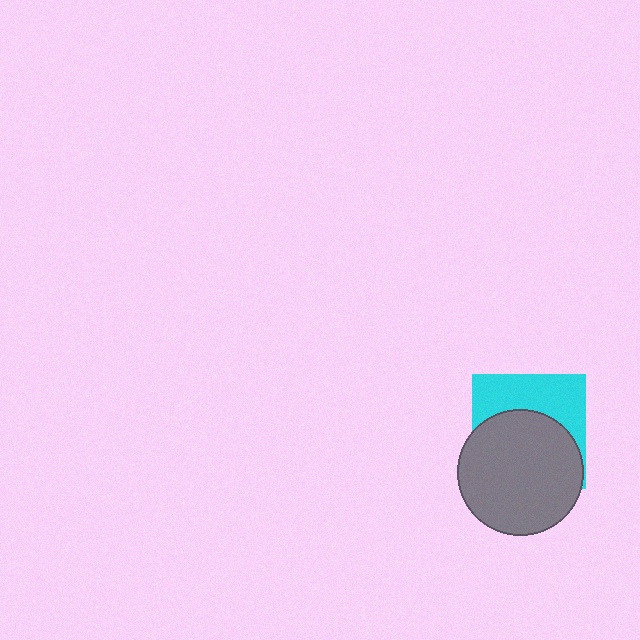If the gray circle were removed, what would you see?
You would see the complete cyan square.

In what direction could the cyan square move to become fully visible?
The cyan square could move up. That would shift it out from behind the gray circle entirely.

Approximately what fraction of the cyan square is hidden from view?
Roughly 59% of the cyan square is hidden behind the gray circle.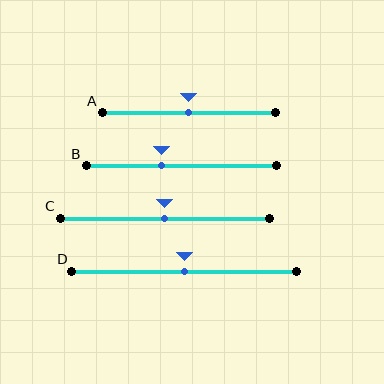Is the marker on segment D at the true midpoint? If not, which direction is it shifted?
Yes, the marker on segment D is at the true midpoint.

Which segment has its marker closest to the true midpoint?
Segment A has its marker closest to the true midpoint.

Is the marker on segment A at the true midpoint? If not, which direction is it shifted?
Yes, the marker on segment A is at the true midpoint.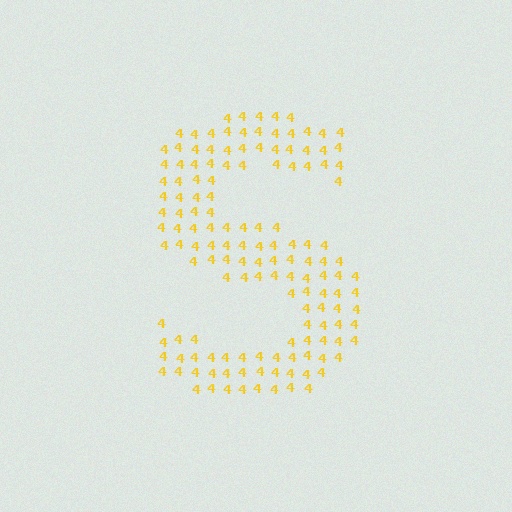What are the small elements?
The small elements are digit 4's.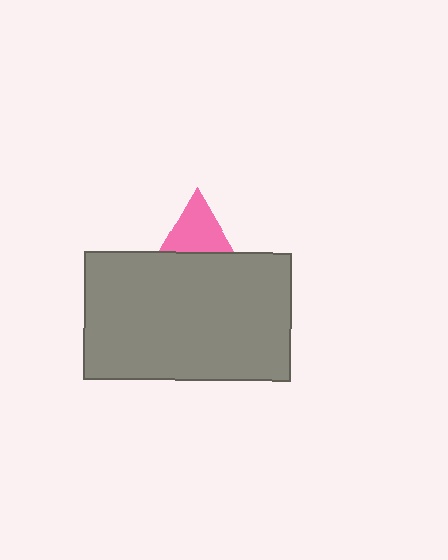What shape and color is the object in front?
The object in front is a gray rectangle.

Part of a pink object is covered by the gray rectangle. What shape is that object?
It is a triangle.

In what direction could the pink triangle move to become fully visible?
The pink triangle could move up. That would shift it out from behind the gray rectangle entirely.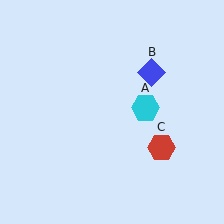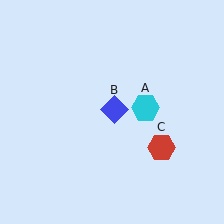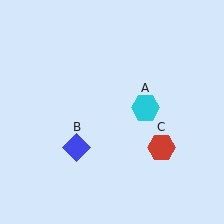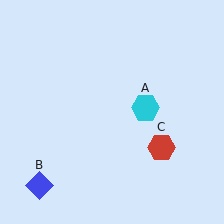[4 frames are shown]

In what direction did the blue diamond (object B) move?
The blue diamond (object B) moved down and to the left.